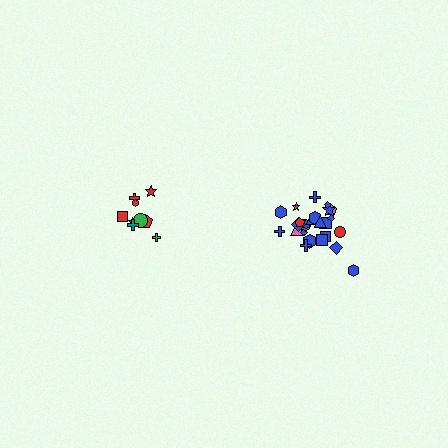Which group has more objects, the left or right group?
The right group.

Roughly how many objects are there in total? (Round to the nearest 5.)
Roughly 35 objects in total.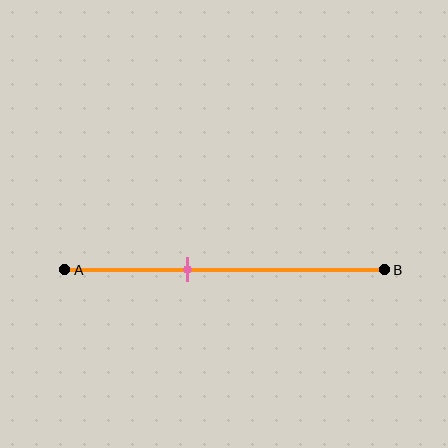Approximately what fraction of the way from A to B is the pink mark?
The pink mark is approximately 40% of the way from A to B.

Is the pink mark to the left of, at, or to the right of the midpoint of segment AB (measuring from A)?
The pink mark is to the left of the midpoint of segment AB.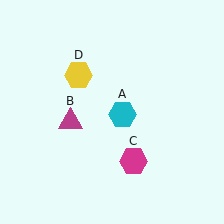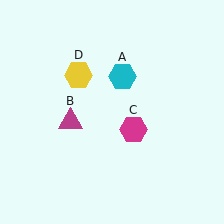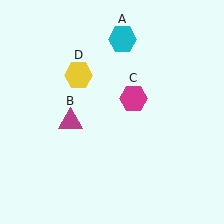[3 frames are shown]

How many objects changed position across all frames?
2 objects changed position: cyan hexagon (object A), magenta hexagon (object C).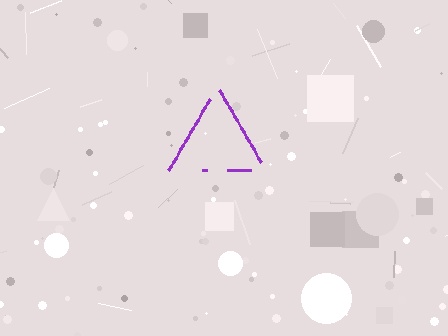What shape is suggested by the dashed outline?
The dashed outline suggests a triangle.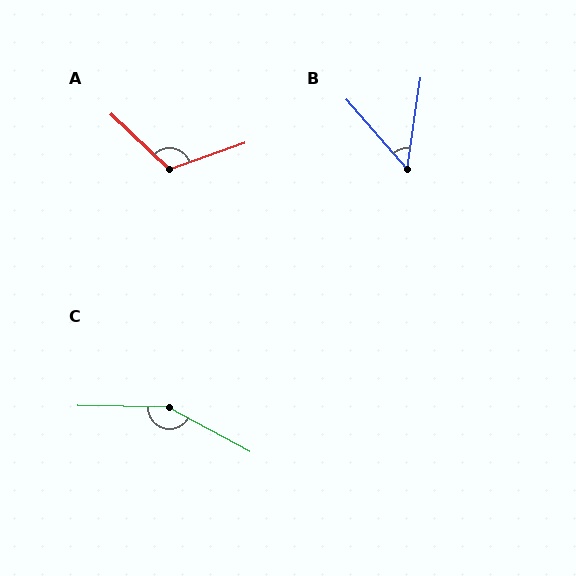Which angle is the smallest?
B, at approximately 50 degrees.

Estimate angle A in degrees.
Approximately 117 degrees.